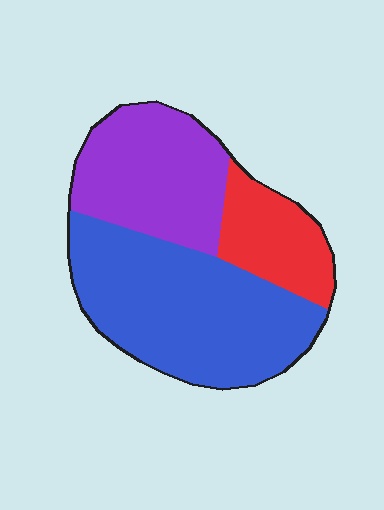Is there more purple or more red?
Purple.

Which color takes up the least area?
Red, at roughly 20%.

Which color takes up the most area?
Blue, at roughly 50%.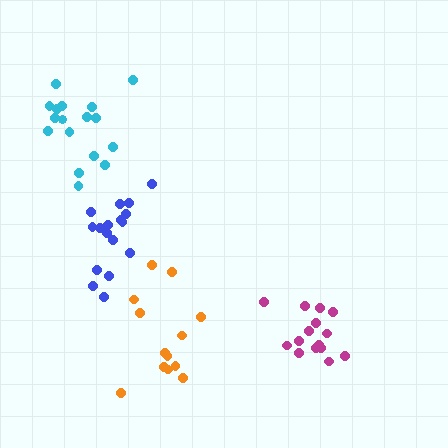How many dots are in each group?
Group 1: 15 dots, Group 2: 17 dots, Group 3: 17 dots, Group 4: 13 dots (62 total).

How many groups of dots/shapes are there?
There are 4 groups.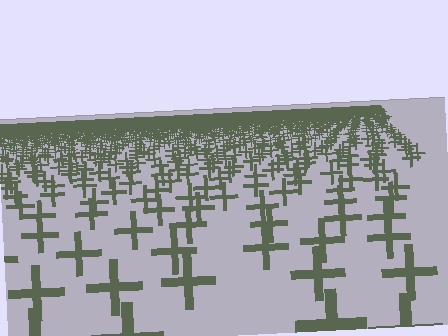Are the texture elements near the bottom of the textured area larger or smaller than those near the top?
Larger. Near the bottom, elements are closer to the viewer and appear at a bigger on-screen size.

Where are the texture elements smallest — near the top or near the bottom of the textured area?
Near the top.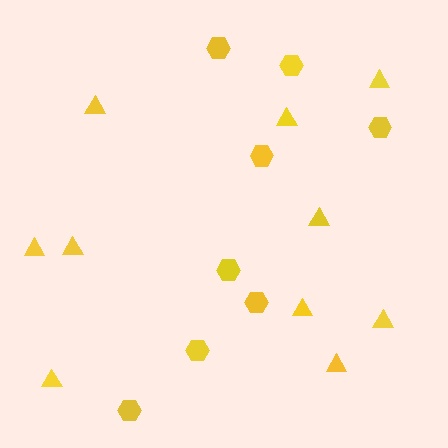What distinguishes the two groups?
There are 2 groups: one group of hexagons (8) and one group of triangles (10).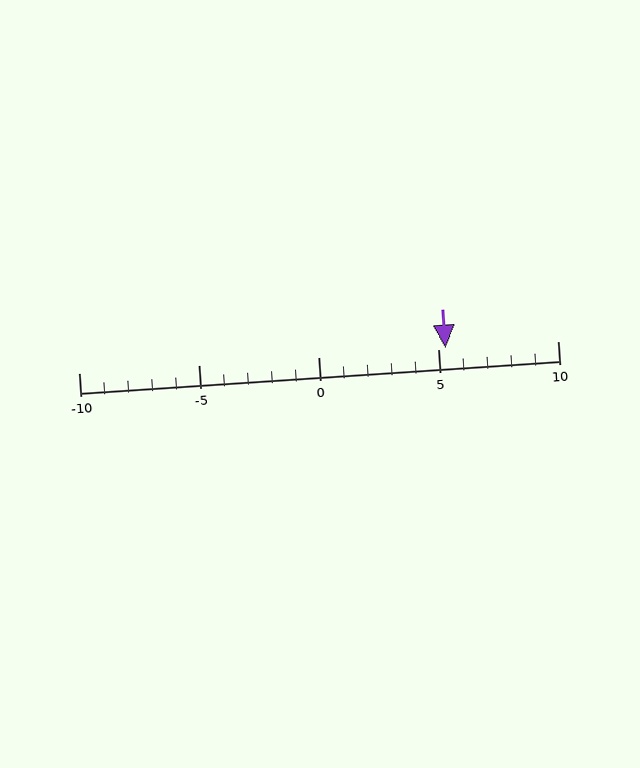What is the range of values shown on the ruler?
The ruler shows values from -10 to 10.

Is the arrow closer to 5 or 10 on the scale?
The arrow is closer to 5.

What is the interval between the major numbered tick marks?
The major tick marks are spaced 5 units apart.